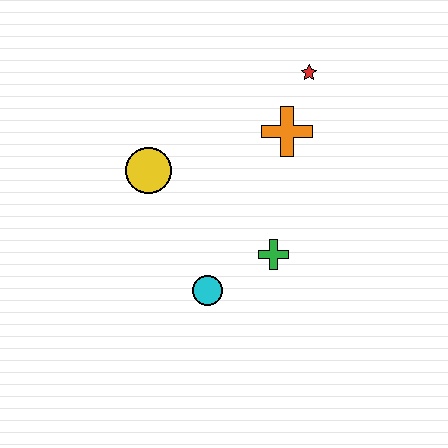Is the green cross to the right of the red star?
No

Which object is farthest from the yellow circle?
The red star is farthest from the yellow circle.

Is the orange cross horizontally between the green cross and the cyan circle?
No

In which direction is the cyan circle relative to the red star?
The cyan circle is below the red star.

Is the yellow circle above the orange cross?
No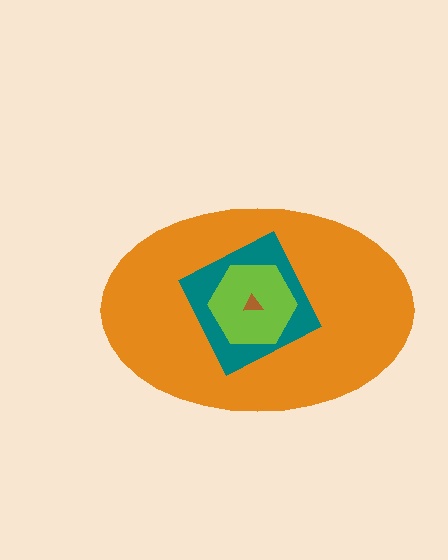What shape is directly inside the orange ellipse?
The teal square.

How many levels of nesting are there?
4.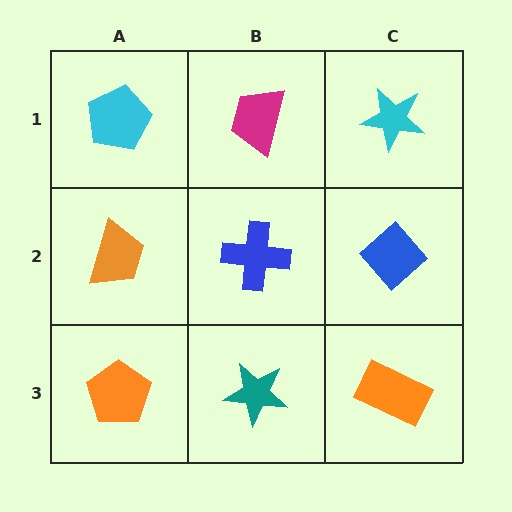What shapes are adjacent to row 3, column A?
An orange trapezoid (row 2, column A), a teal star (row 3, column B).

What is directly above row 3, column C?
A blue diamond.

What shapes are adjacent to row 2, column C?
A cyan star (row 1, column C), an orange rectangle (row 3, column C), a blue cross (row 2, column B).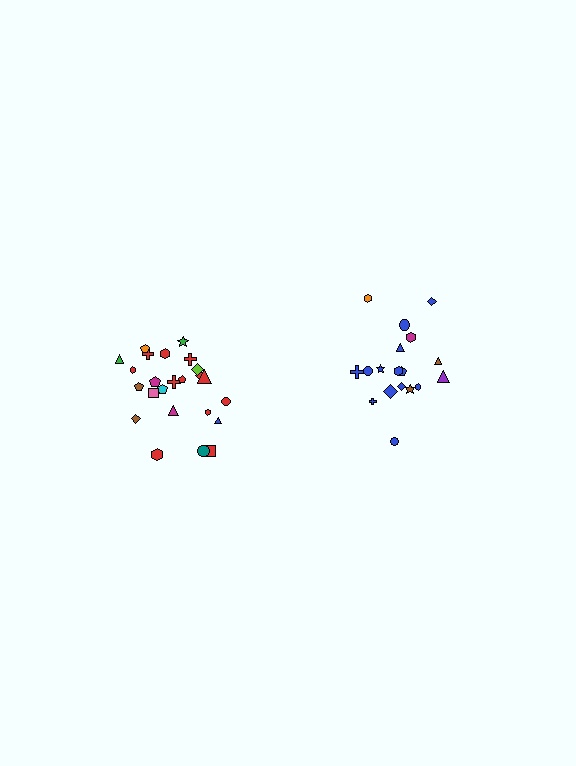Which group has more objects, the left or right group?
The left group.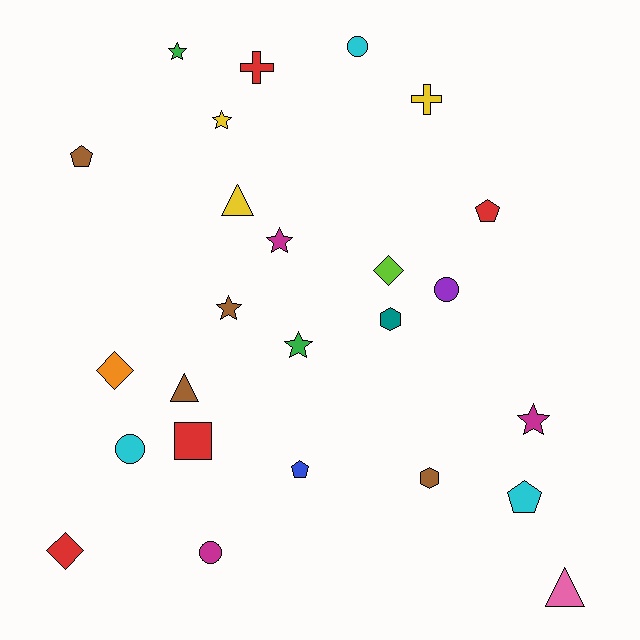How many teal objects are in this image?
There is 1 teal object.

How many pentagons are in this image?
There are 4 pentagons.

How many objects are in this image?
There are 25 objects.